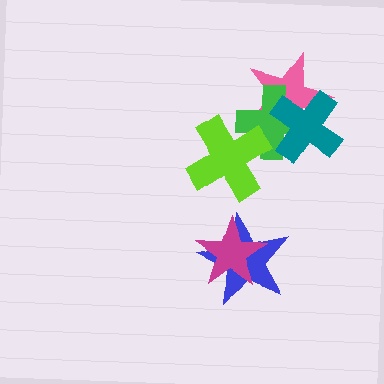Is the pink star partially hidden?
Yes, it is partially covered by another shape.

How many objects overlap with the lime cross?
1 object overlaps with the lime cross.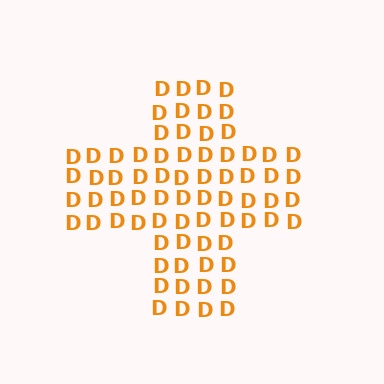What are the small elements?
The small elements are letter D's.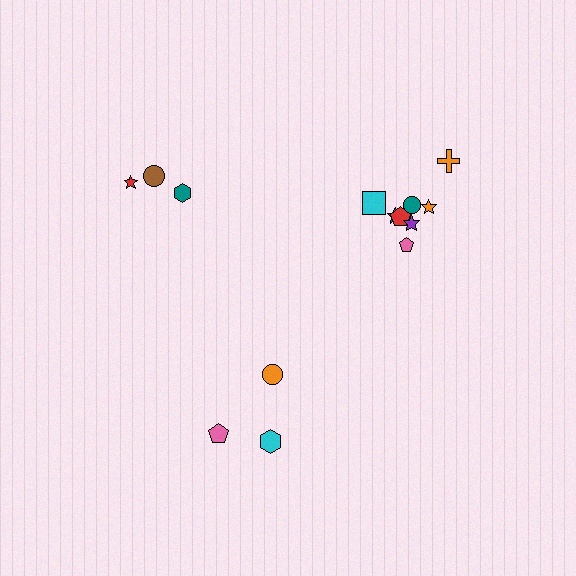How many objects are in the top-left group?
There are 3 objects.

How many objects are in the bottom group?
There are 3 objects.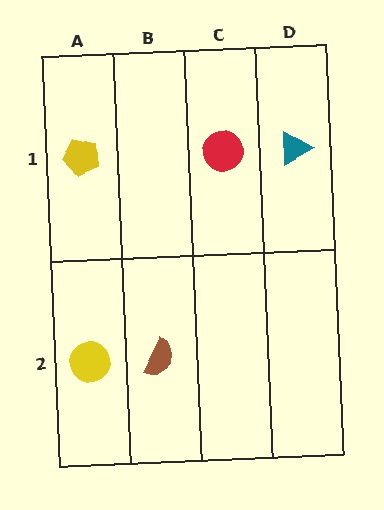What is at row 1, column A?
A yellow pentagon.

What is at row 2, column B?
A brown semicircle.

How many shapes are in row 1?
3 shapes.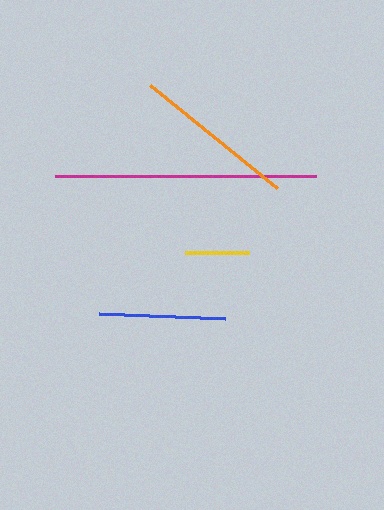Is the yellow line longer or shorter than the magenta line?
The magenta line is longer than the yellow line.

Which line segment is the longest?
The magenta line is the longest at approximately 261 pixels.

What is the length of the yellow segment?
The yellow segment is approximately 63 pixels long.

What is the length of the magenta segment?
The magenta segment is approximately 261 pixels long.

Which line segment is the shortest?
The yellow line is the shortest at approximately 63 pixels.